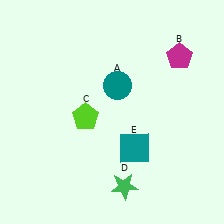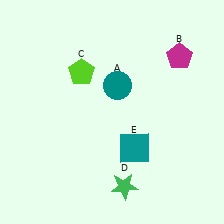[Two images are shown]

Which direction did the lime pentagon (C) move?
The lime pentagon (C) moved up.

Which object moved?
The lime pentagon (C) moved up.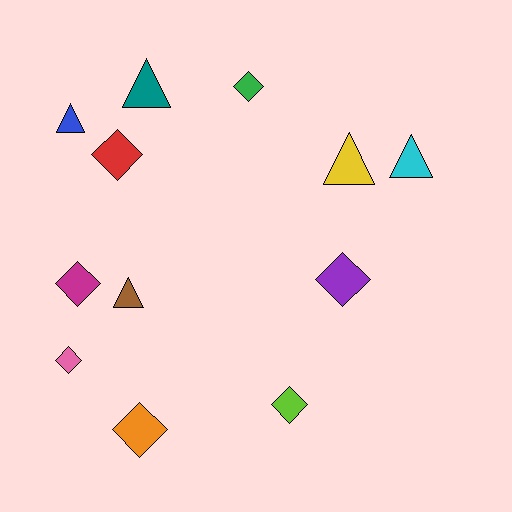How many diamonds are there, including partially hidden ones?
There are 7 diamonds.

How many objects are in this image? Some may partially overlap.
There are 12 objects.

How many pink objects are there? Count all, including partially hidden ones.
There is 1 pink object.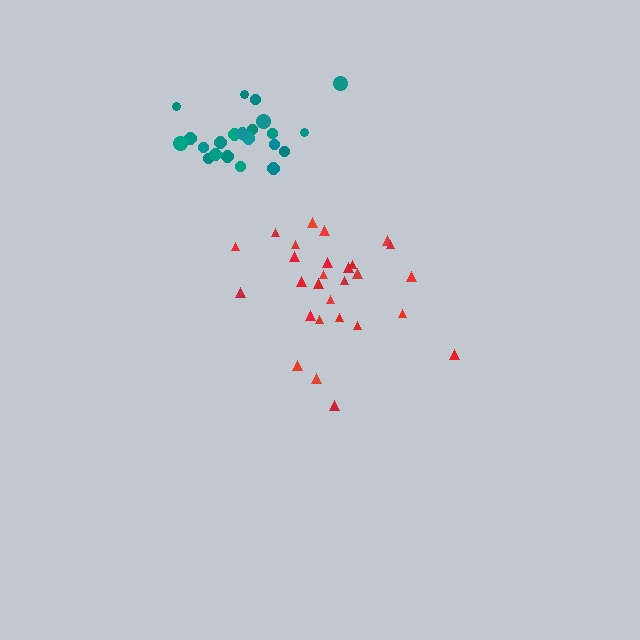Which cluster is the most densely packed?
Teal.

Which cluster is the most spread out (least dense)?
Red.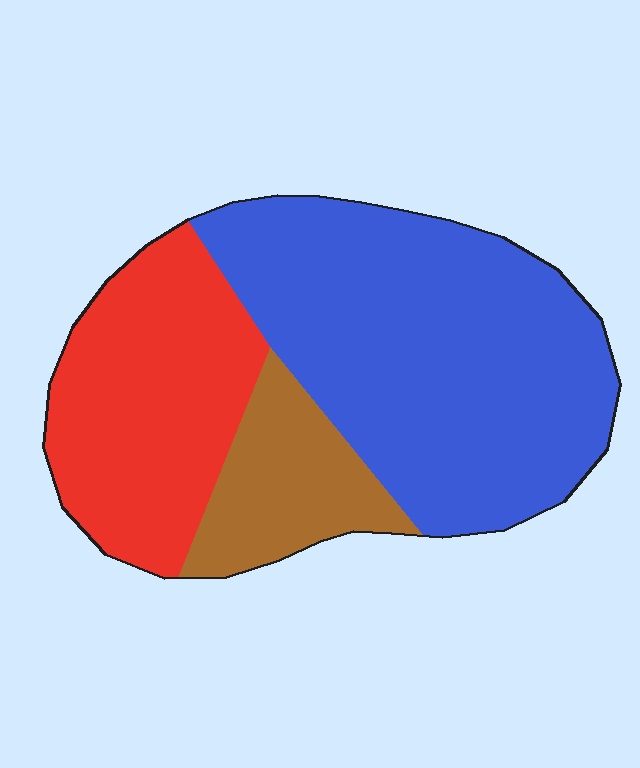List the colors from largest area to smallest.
From largest to smallest: blue, red, brown.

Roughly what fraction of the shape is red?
Red covers 30% of the shape.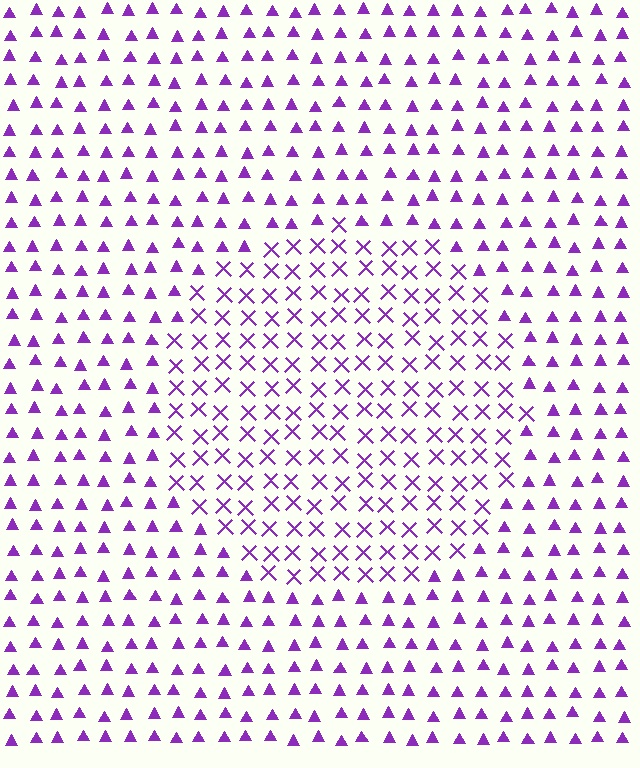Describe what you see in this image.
The image is filled with small purple elements arranged in a uniform grid. A circle-shaped region contains X marks, while the surrounding area contains triangles. The boundary is defined purely by the change in element shape.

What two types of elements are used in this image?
The image uses X marks inside the circle region and triangles outside it.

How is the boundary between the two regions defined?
The boundary is defined by a change in element shape: X marks inside vs. triangles outside. All elements share the same color and spacing.